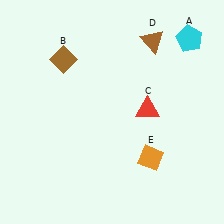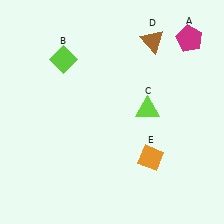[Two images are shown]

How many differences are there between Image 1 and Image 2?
There are 3 differences between the two images.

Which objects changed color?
A changed from cyan to magenta. B changed from brown to lime. C changed from red to lime.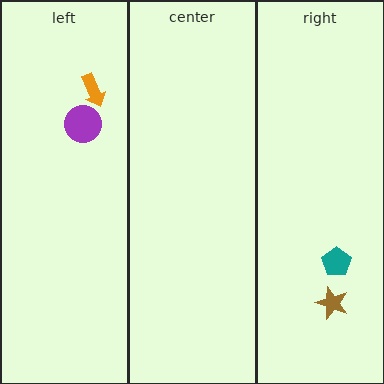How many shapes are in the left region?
2.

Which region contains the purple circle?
The left region.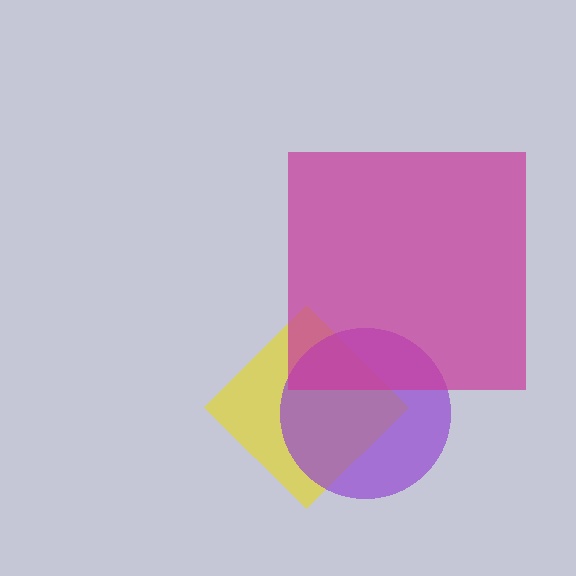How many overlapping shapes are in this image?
There are 3 overlapping shapes in the image.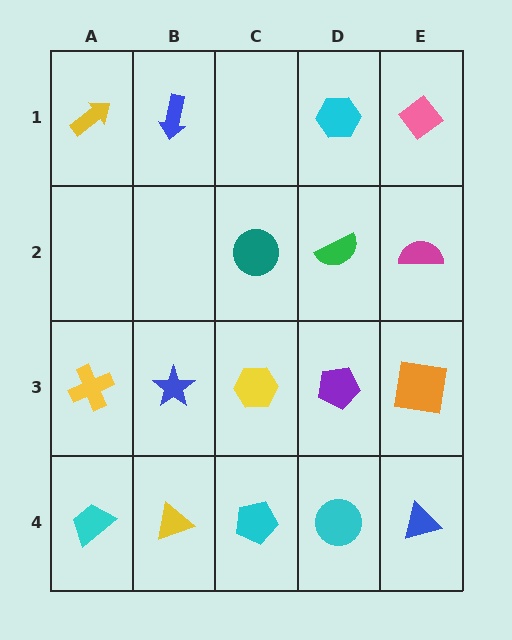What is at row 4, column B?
A yellow triangle.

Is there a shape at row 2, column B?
No, that cell is empty.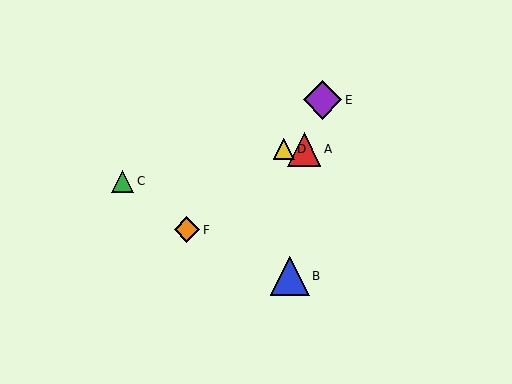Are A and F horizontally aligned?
No, A is at y≈149 and F is at y≈230.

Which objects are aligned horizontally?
Objects A, D are aligned horizontally.